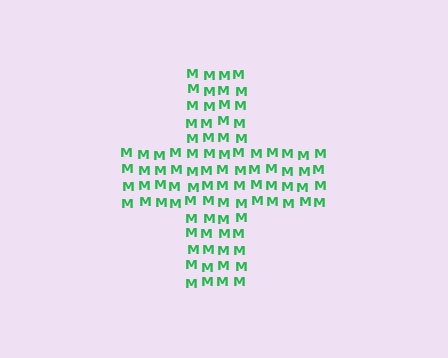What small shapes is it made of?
It is made of small letter M's.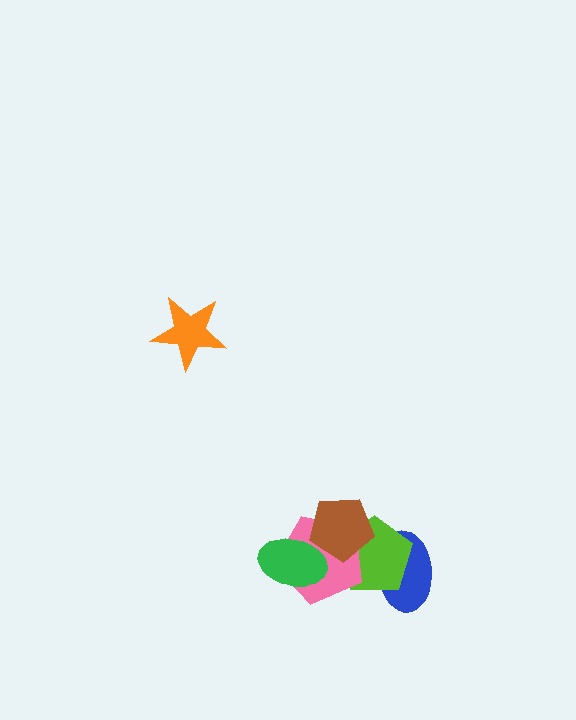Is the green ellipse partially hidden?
Yes, it is partially covered by another shape.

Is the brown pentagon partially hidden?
No, no other shape covers it.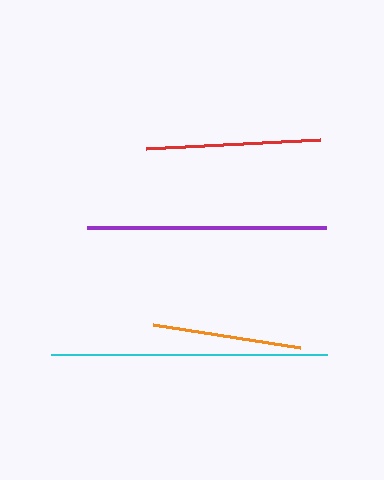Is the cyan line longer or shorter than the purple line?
The cyan line is longer than the purple line.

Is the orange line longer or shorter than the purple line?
The purple line is longer than the orange line.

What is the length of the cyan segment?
The cyan segment is approximately 275 pixels long.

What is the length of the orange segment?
The orange segment is approximately 148 pixels long.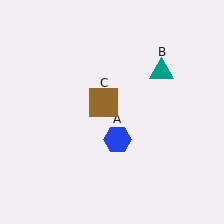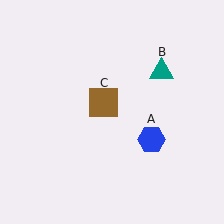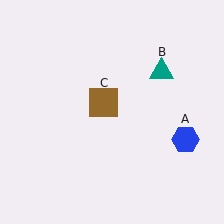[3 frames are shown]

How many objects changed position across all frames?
1 object changed position: blue hexagon (object A).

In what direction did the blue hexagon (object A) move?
The blue hexagon (object A) moved right.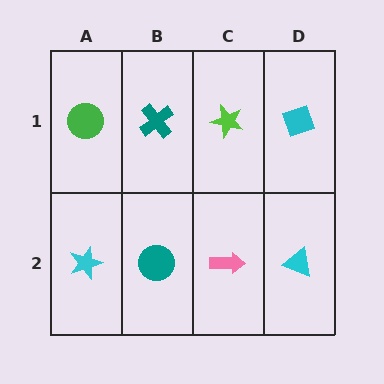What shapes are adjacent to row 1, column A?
A cyan star (row 2, column A), a teal cross (row 1, column B).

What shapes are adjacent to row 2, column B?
A teal cross (row 1, column B), a cyan star (row 2, column A), a pink arrow (row 2, column C).